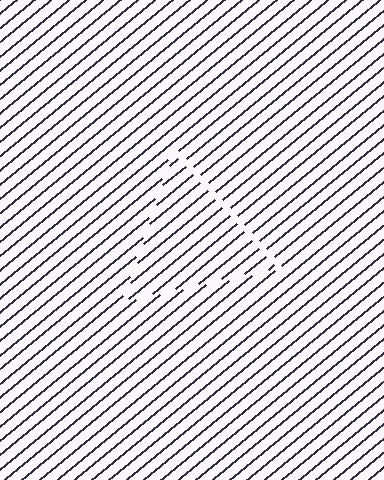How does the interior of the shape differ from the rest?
The interior of the shape contains the same grating, shifted by half a period — the contour is defined by the phase discontinuity where line-ends from the inner and outer gratings abut.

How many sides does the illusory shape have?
3 sides — the line-ends trace a triangle.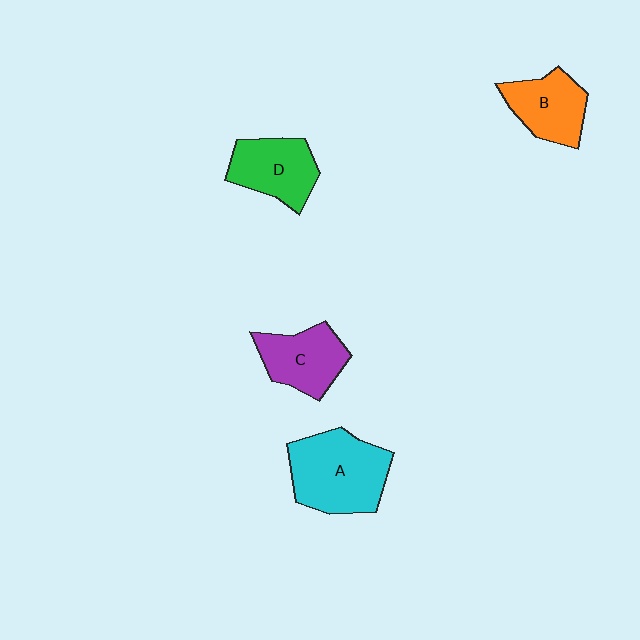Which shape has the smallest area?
Shape B (orange).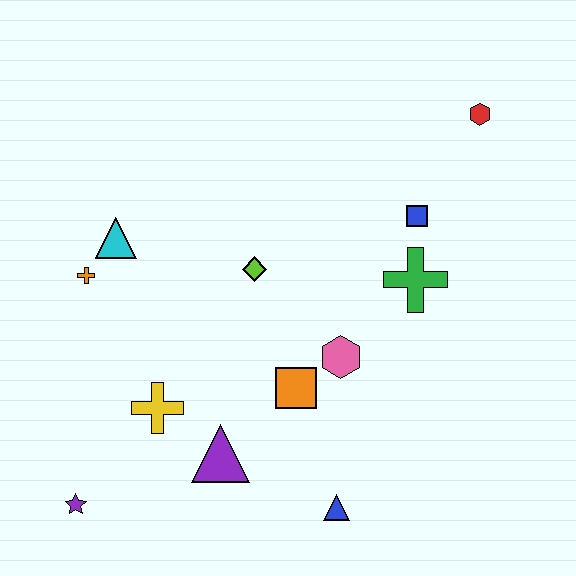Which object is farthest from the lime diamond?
The purple star is farthest from the lime diamond.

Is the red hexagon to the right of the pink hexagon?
Yes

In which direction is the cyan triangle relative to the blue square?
The cyan triangle is to the left of the blue square.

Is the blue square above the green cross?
Yes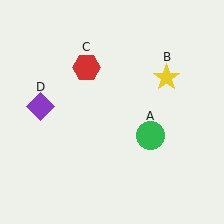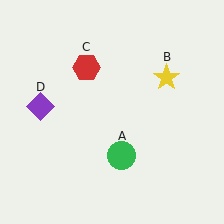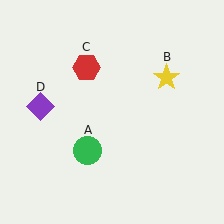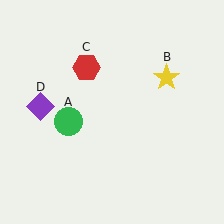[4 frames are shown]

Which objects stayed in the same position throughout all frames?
Yellow star (object B) and red hexagon (object C) and purple diamond (object D) remained stationary.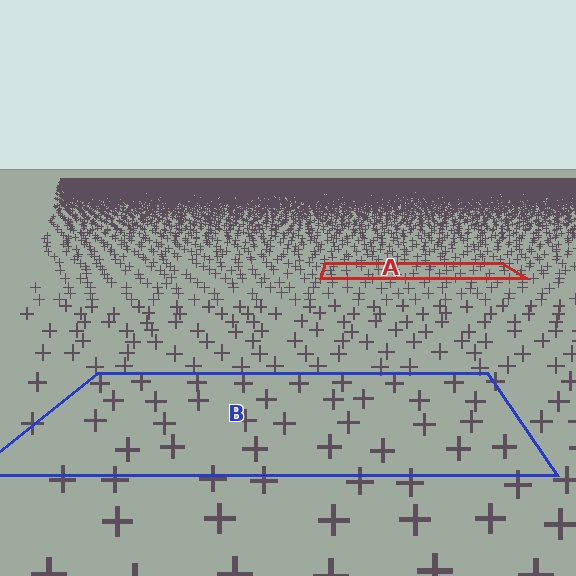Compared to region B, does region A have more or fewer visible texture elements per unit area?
Region A has more texture elements per unit area — they are packed more densely because it is farther away.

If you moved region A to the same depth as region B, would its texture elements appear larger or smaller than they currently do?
They would appear larger. At a closer depth, the same texture elements are projected at a bigger on-screen size.